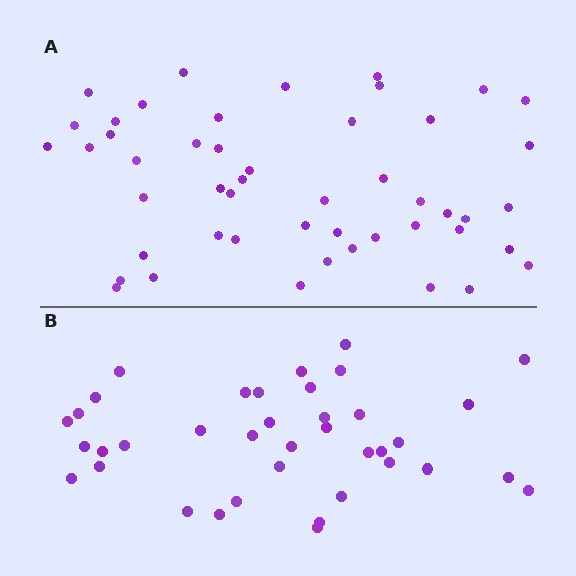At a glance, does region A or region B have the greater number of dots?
Region A (the top region) has more dots.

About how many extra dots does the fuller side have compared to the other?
Region A has roughly 12 or so more dots than region B.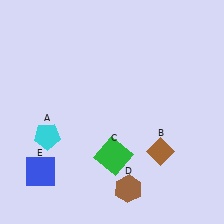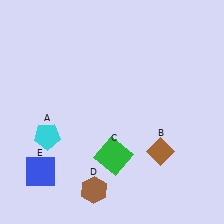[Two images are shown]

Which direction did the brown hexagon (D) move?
The brown hexagon (D) moved left.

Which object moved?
The brown hexagon (D) moved left.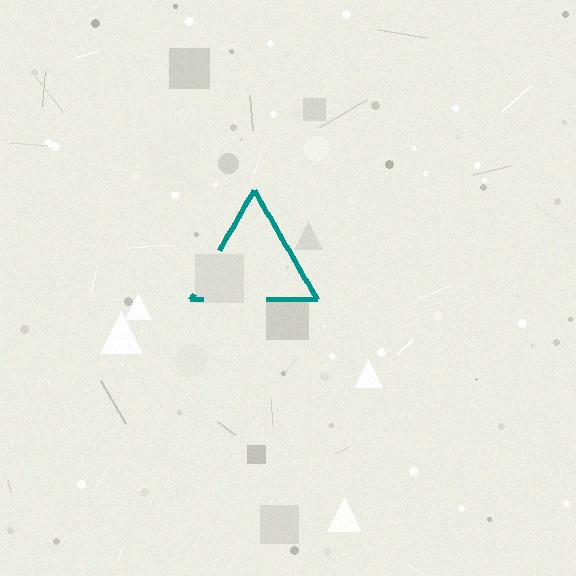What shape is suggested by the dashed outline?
The dashed outline suggests a triangle.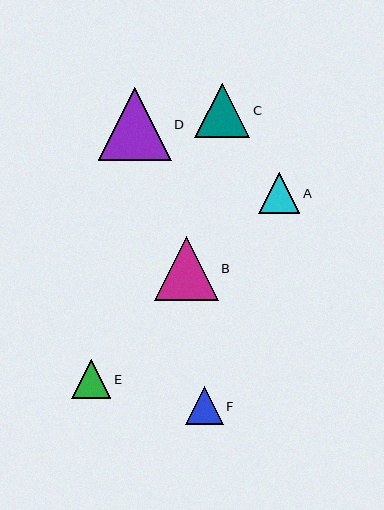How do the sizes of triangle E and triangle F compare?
Triangle E and triangle F are approximately the same size.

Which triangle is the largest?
Triangle D is the largest with a size of approximately 73 pixels.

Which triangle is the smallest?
Triangle F is the smallest with a size of approximately 38 pixels.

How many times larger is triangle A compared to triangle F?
Triangle A is approximately 1.1 times the size of triangle F.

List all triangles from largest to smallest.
From largest to smallest: D, B, C, A, E, F.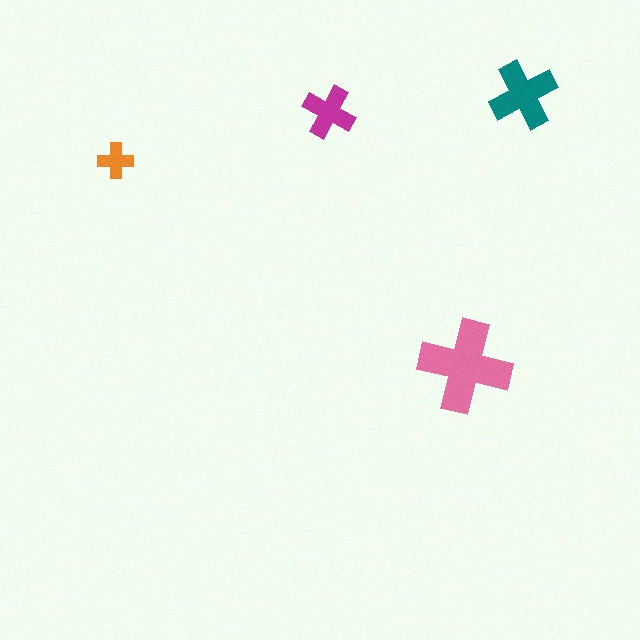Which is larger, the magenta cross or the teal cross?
The teal one.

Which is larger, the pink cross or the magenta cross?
The pink one.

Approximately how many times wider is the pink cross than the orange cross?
About 2.5 times wider.